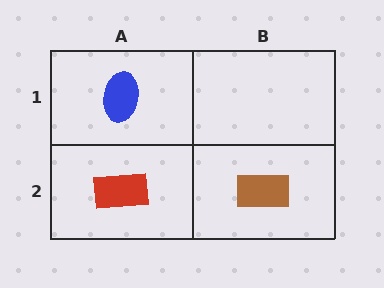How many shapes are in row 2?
2 shapes.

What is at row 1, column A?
A blue ellipse.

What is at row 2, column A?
A red rectangle.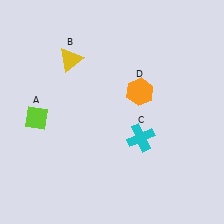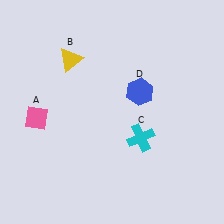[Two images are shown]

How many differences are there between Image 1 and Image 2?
There are 2 differences between the two images.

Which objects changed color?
A changed from lime to pink. D changed from orange to blue.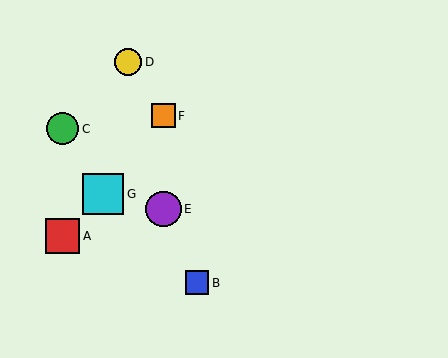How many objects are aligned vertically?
2 objects (E, F) are aligned vertically.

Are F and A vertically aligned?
No, F is at x≈164 and A is at x≈62.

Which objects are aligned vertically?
Objects E, F are aligned vertically.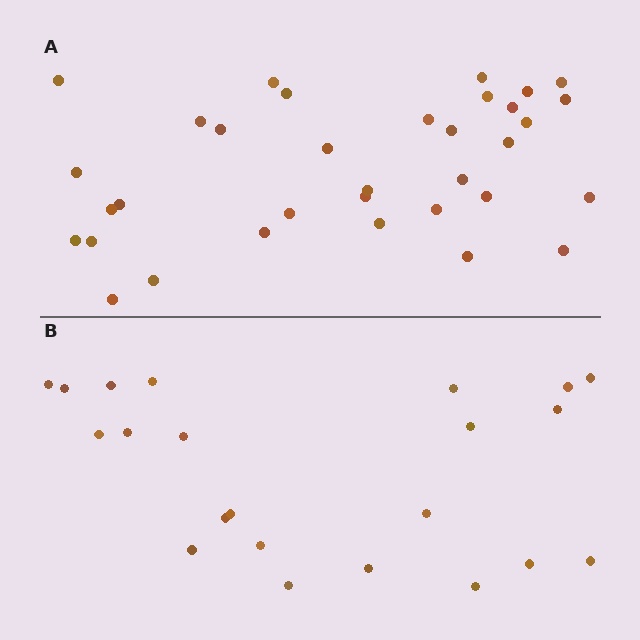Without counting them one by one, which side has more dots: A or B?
Region A (the top region) has more dots.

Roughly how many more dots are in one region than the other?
Region A has roughly 12 or so more dots than region B.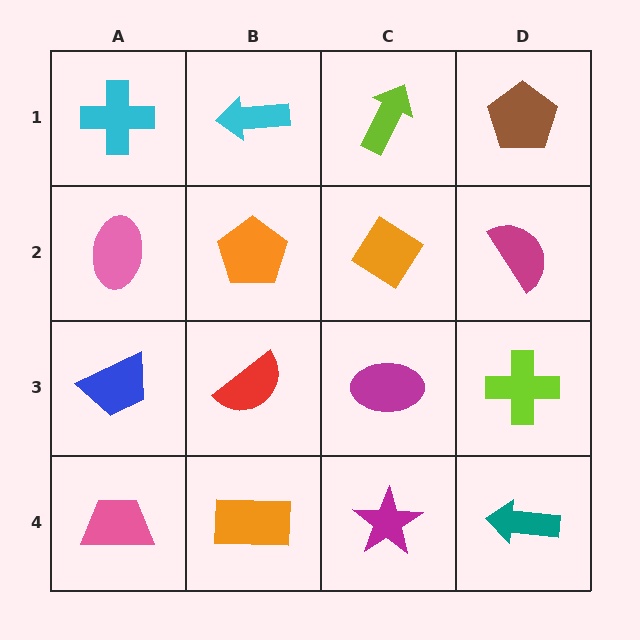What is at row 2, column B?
An orange pentagon.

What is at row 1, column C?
A lime arrow.